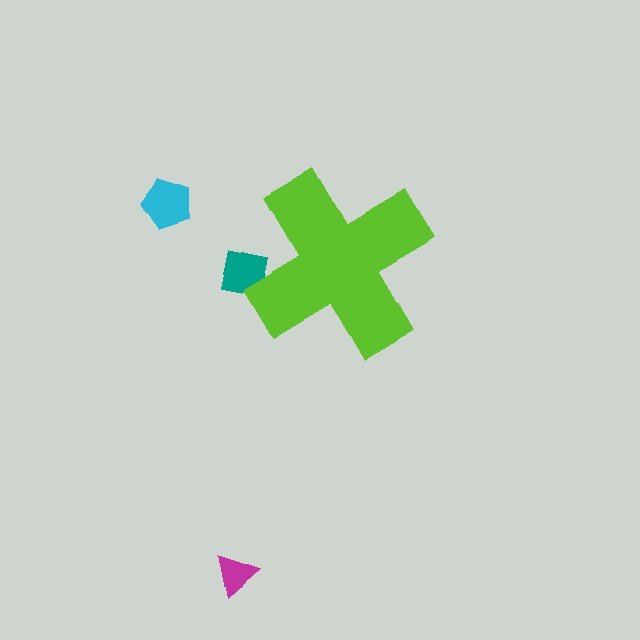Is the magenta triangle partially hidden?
No, the magenta triangle is fully visible.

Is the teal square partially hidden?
Yes, the teal square is partially hidden behind the lime cross.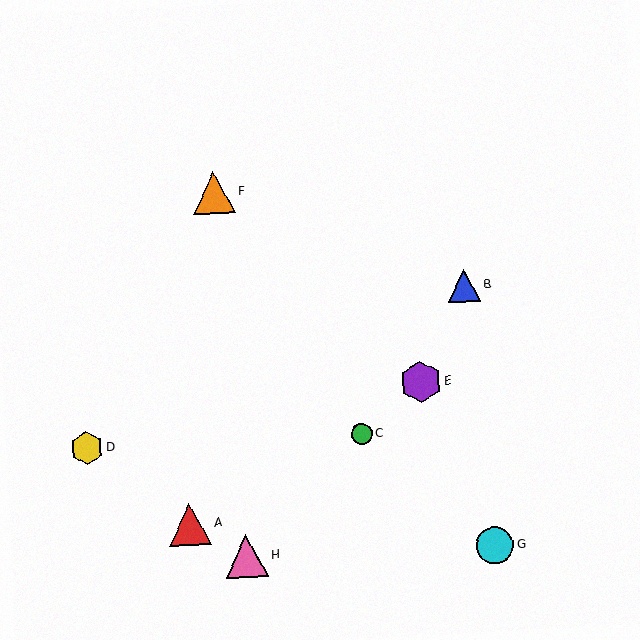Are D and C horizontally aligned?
Yes, both are at y≈448.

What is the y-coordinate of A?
Object A is at y≈524.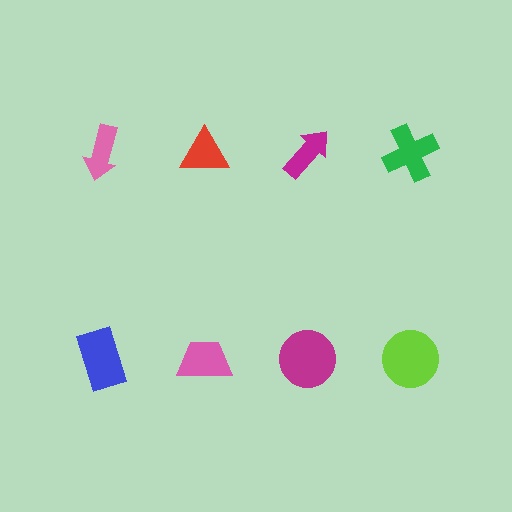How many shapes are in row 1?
4 shapes.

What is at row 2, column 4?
A lime circle.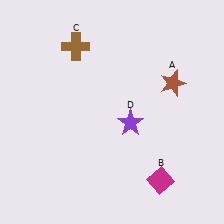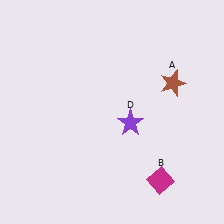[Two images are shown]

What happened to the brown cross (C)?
The brown cross (C) was removed in Image 2. It was in the top-left area of Image 1.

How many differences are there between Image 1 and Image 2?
There is 1 difference between the two images.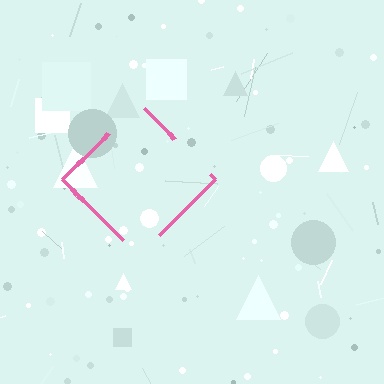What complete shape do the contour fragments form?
The contour fragments form a diamond.